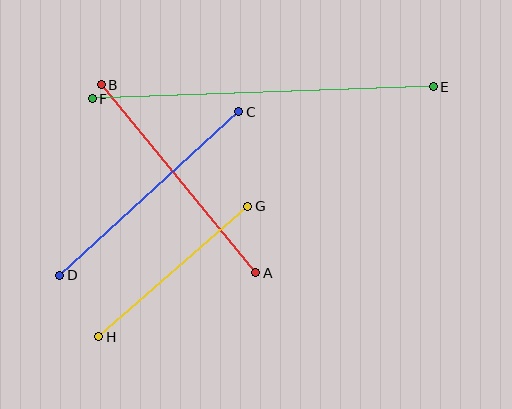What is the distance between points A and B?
The distance is approximately 243 pixels.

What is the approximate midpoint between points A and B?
The midpoint is at approximately (178, 179) pixels.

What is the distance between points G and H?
The distance is approximately 198 pixels.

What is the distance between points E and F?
The distance is approximately 341 pixels.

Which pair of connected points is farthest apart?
Points E and F are farthest apart.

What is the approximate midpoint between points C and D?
The midpoint is at approximately (149, 194) pixels.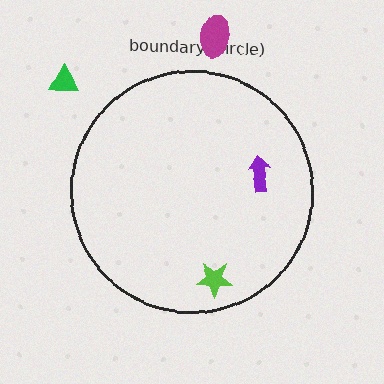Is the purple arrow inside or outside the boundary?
Inside.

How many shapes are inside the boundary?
2 inside, 2 outside.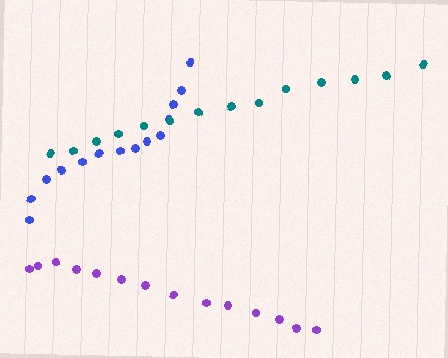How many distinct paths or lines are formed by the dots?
There are 3 distinct paths.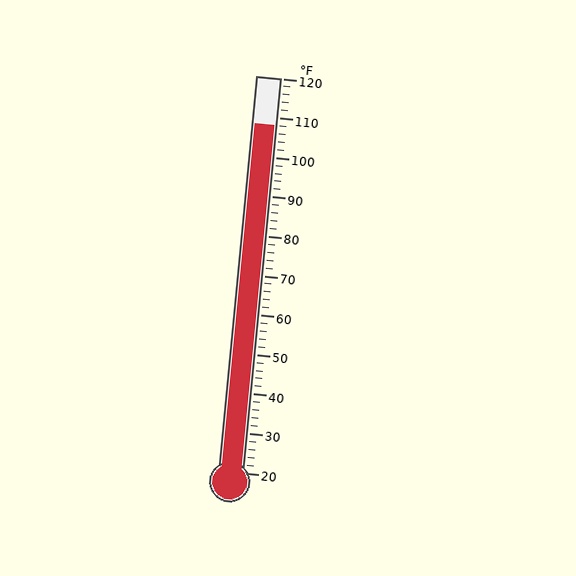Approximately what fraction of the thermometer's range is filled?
The thermometer is filled to approximately 90% of its range.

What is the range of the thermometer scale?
The thermometer scale ranges from 20°F to 120°F.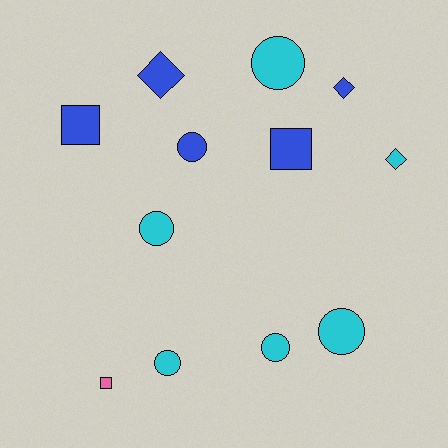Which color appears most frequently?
Cyan, with 6 objects.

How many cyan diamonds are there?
There is 1 cyan diamond.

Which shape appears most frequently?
Circle, with 6 objects.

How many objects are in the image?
There are 12 objects.